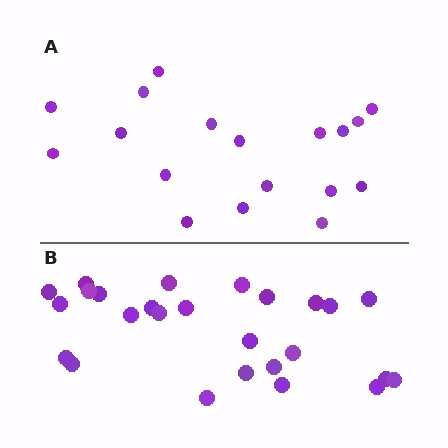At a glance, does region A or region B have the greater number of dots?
Region B (the bottom region) has more dots.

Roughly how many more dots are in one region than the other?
Region B has roughly 8 or so more dots than region A.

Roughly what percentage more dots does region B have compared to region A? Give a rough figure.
About 45% more.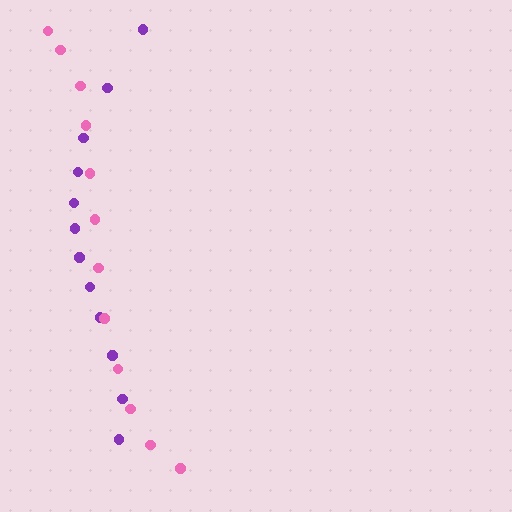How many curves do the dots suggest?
There are 2 distinct paths.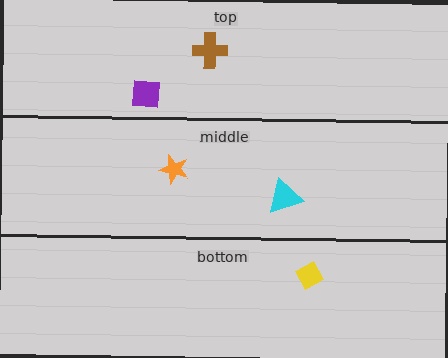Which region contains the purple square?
The top region.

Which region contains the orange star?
The middle region.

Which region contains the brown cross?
The top region.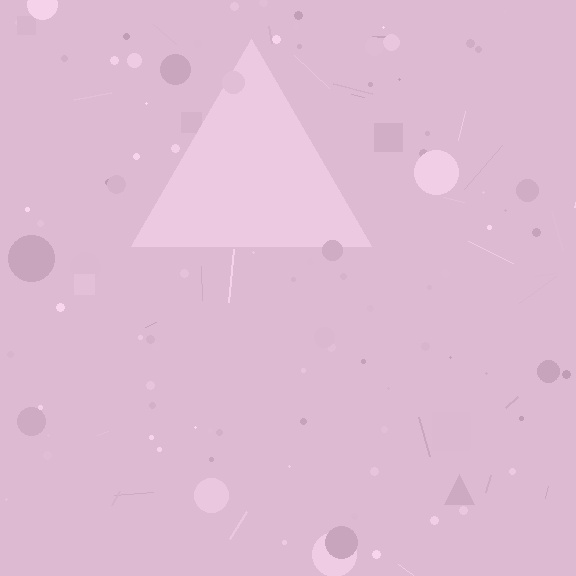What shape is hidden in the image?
A triangle is hidden in the image.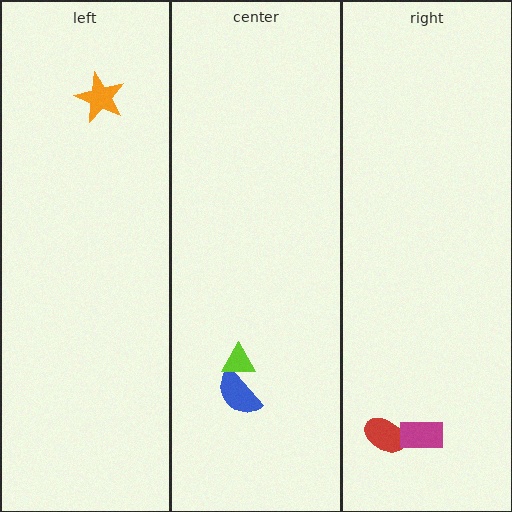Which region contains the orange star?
The left region.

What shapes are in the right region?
The red ellipse, the magenta rectangle.